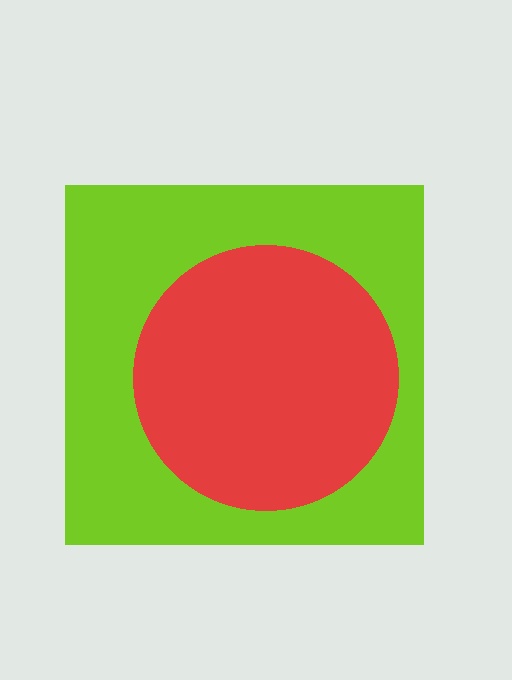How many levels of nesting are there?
2.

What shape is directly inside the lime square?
The red circle.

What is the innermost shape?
The red circle.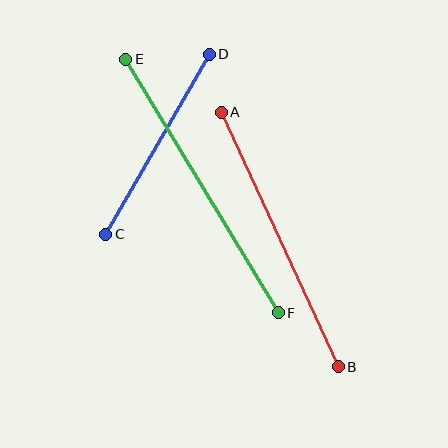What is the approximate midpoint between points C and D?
The midpoint is at approximately (157, 144) pixels.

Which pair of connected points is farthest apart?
Points E and F are farthest apart.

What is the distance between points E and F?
The distance is approximately 296 pixels.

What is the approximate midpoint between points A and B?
The midpoint is at approximately (280, 240) pixels.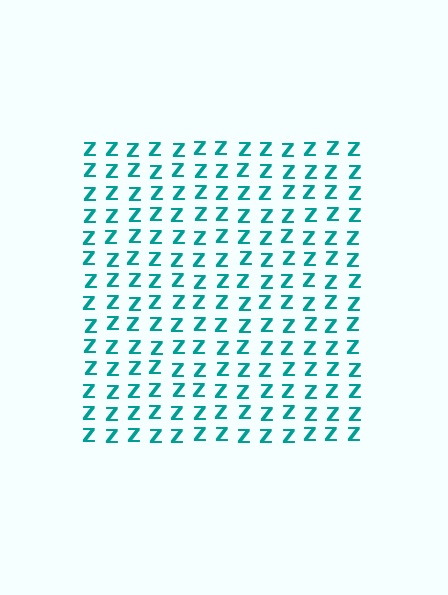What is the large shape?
The large shape is a square.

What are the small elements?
The small elements are letter Z's.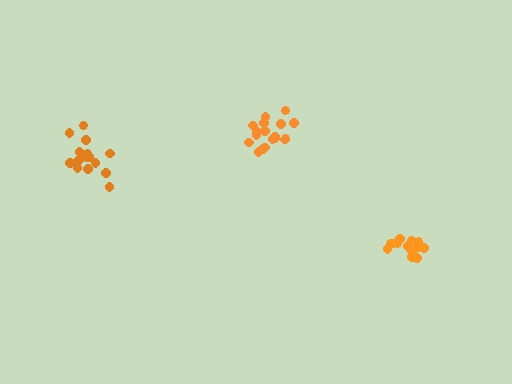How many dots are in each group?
Group 1: 18 dots, Group 2: 14 dots, Group 3: 16 dots (48 total).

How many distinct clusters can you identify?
There are 3 distinct clusters.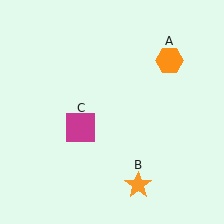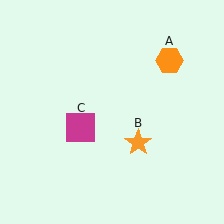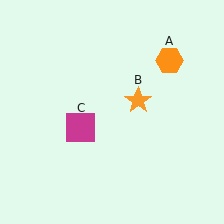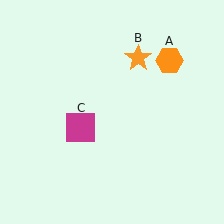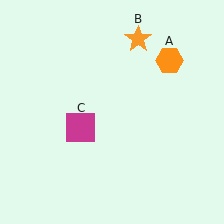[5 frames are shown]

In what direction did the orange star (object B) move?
The orange star (object B) moved up.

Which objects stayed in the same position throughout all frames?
Orange hexagon (object A) and magenta square (object C) remained stationary.